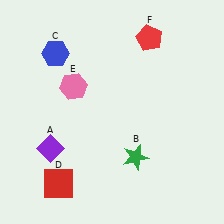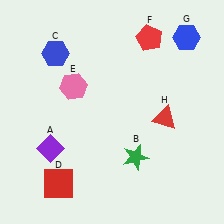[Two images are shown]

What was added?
A blue hexagon (G), a red triangle (H) were added in Image 2.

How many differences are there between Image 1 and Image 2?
There are 2 differences between the two images.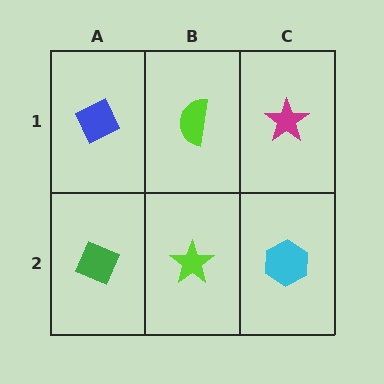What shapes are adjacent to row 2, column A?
A blue diamond (row 1, column A), a lime star (row 2, column B).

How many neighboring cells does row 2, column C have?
2.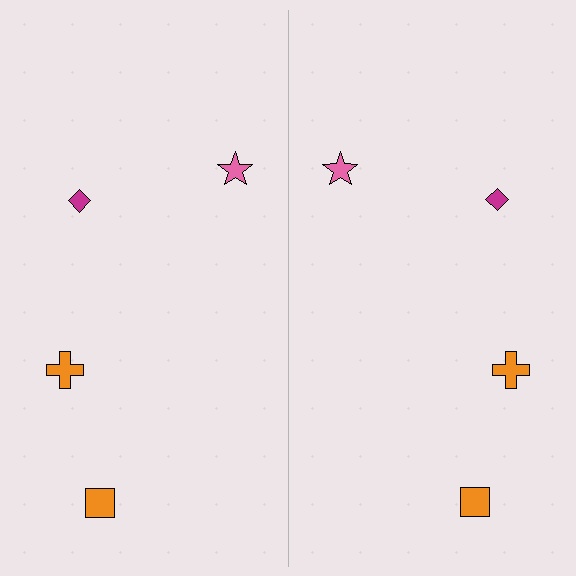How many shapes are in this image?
There are 8 shapes in this image.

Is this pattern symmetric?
Yes, this pattern has bilateral (reflection) symmetry.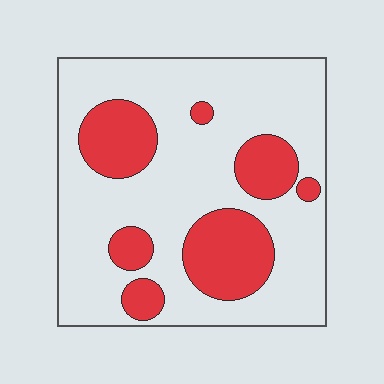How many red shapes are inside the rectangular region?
7.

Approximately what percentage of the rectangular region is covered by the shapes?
Approximately 25%.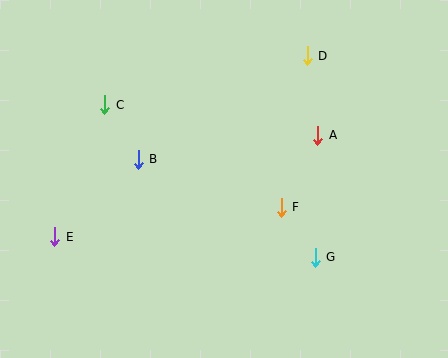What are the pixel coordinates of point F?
Point F is at (281, 207).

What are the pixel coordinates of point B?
Point B is at (138, 159).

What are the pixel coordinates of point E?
Point E is at (55, 237).